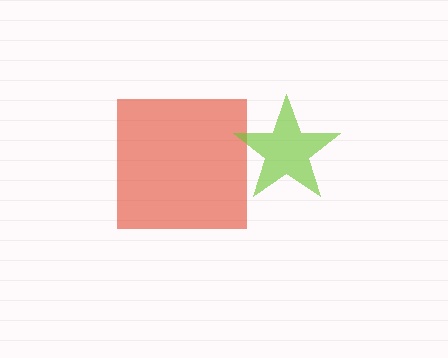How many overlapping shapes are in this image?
There are 2 overlapping shapes in the image.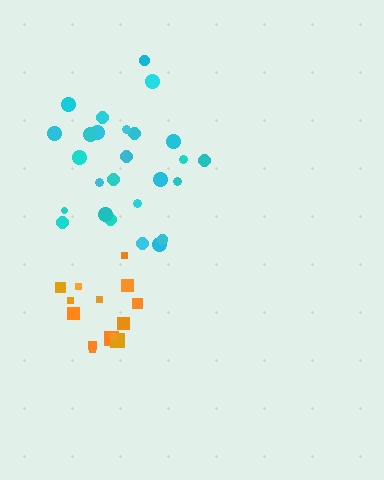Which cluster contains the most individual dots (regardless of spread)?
Cyan (26).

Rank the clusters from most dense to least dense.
orange, cyan.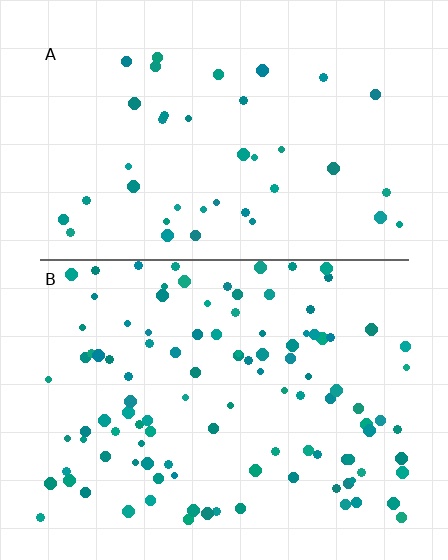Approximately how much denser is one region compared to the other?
Approximately 2.7× — region B over region A.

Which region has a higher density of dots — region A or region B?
B (the bottom).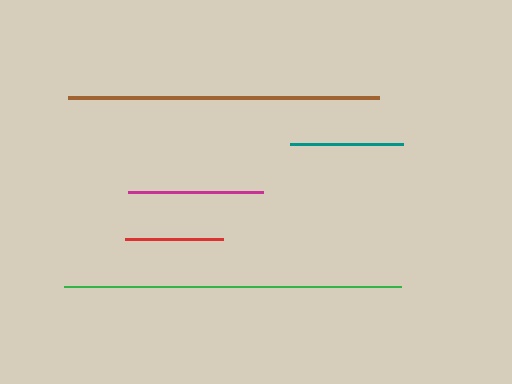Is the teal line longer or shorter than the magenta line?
The magenta line is longer than the teal line.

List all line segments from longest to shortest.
From longest to shortest: green, brown, magenta, teal, red.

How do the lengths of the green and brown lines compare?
The green and brown lines are approximately the same length.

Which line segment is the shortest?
The red line is the shortest at approximately 98 pixels.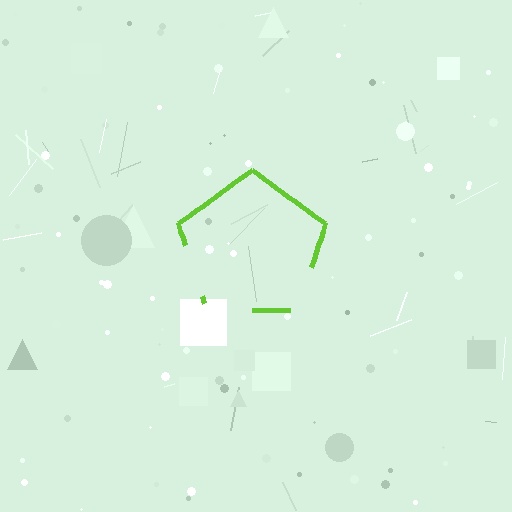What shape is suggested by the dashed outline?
The dashed outline suggests a pentagon.